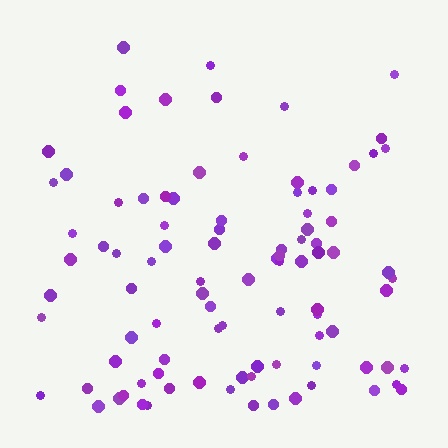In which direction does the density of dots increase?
From top to bottom, with the bottom side densest.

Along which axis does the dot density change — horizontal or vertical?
Vertical.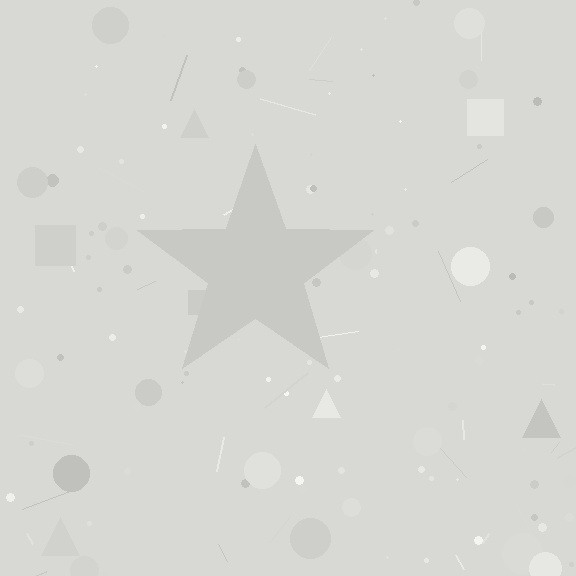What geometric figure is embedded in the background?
A star is embedded in the background.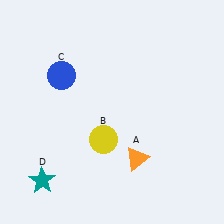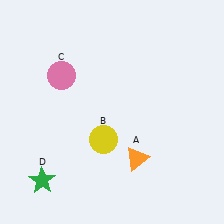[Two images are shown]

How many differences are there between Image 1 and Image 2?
There are 2 differences between the two images.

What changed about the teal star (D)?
In Image 1, D is teal. In Image 2, it changed to green.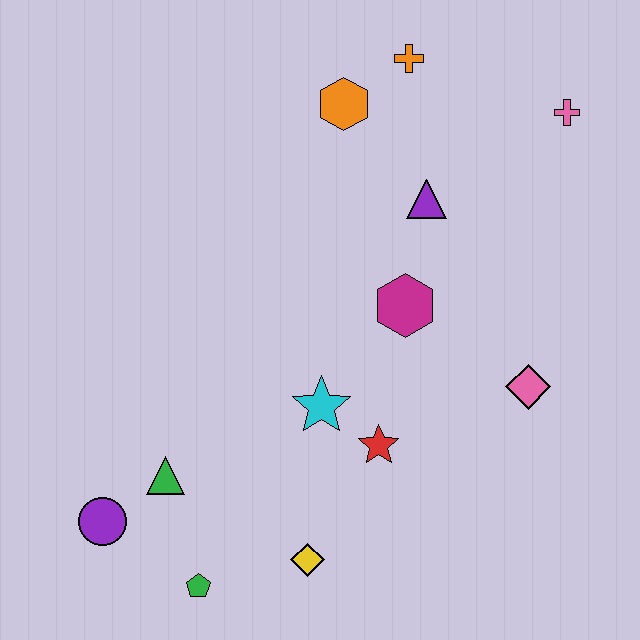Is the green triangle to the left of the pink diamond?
Yes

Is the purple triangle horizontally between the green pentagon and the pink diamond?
Yes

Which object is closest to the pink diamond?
The magenta hexagon is closest to the pink diamond.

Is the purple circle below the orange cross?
Yes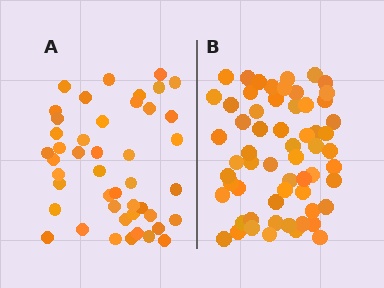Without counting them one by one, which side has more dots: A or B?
Region B (the right region) has more dots.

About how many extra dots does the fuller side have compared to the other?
Region B has approximately 15 more dots than region A.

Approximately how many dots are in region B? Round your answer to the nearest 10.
About 60 dots.